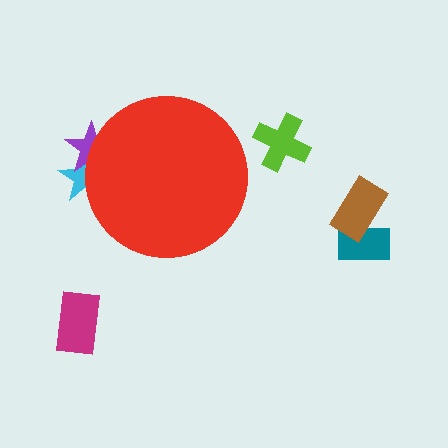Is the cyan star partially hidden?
Yes, the cyan star is partially hidden behind the red circle.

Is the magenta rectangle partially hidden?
No, the magenta rectangle is fully visible.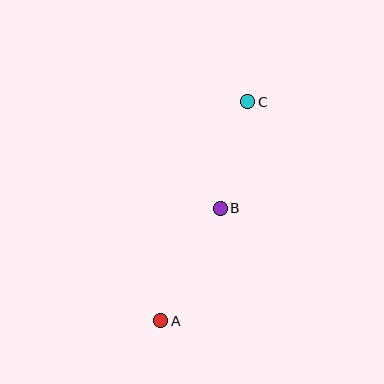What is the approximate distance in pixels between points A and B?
The distance between A and B is approximately 127 pixels.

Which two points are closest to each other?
Points B and C are closest to each other.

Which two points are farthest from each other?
Points A and C are farthest from each other.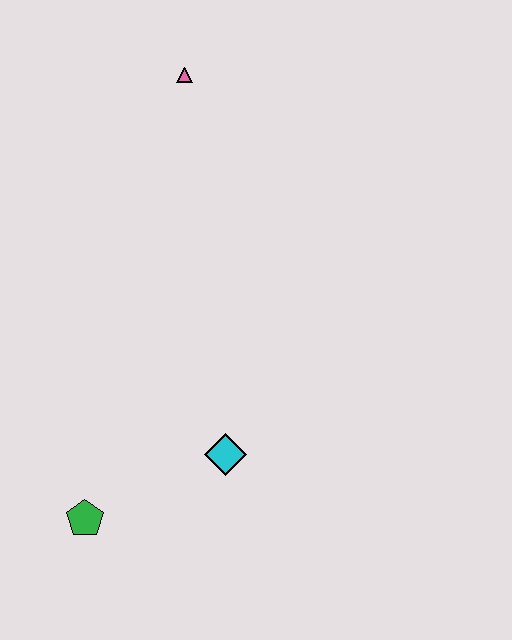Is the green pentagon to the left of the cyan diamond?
Yes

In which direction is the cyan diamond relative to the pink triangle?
The cyan diamond is below the pink triangle.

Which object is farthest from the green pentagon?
The pink triangle is farthest from the green pentagon.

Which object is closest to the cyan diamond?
The green pentagon is closest to the cyan diamond.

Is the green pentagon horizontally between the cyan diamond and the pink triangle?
No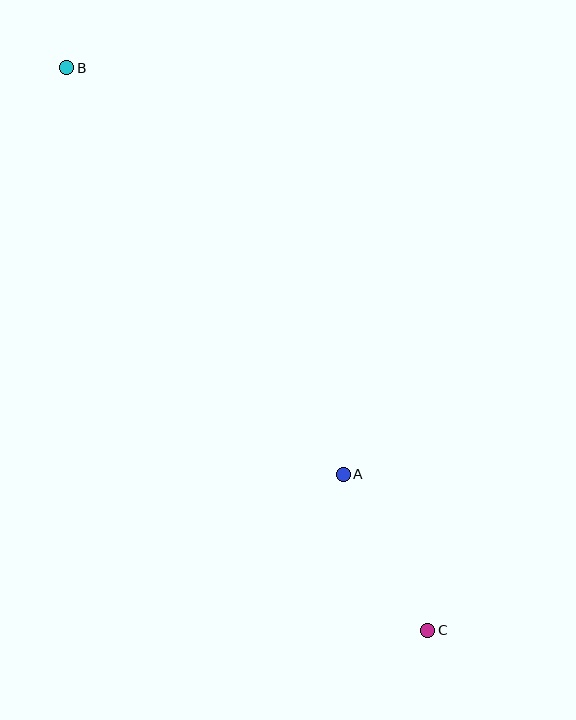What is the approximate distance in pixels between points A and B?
The distance between A and B is approximately 492 pixels.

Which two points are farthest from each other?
Points B and C are farthest from each other.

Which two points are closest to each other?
Points A and C are closest to each other.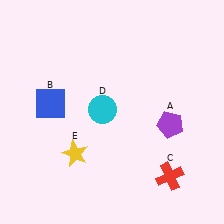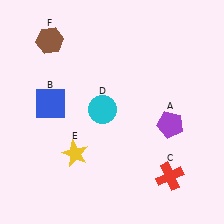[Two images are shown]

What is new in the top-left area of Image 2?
A brown hexagon (F) was added in the top-left area of Image 2.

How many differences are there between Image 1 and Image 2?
There is 1 difference between the two images.